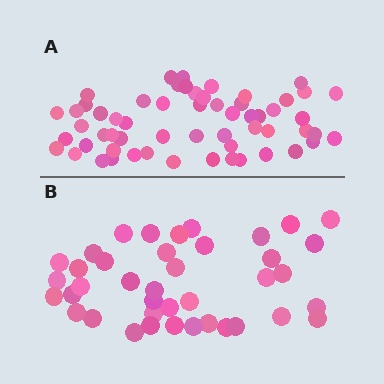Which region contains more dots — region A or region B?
Region A (the top region) has more dots.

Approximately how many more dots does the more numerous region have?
Region A has approximately 20 more dots than region B.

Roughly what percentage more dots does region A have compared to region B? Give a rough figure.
About 45% more.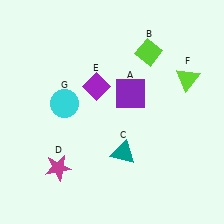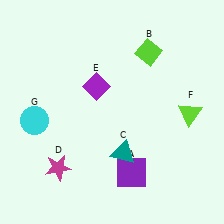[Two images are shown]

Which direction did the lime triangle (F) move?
The lime triangle (F) moved down.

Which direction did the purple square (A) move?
The purple square (A) moved down.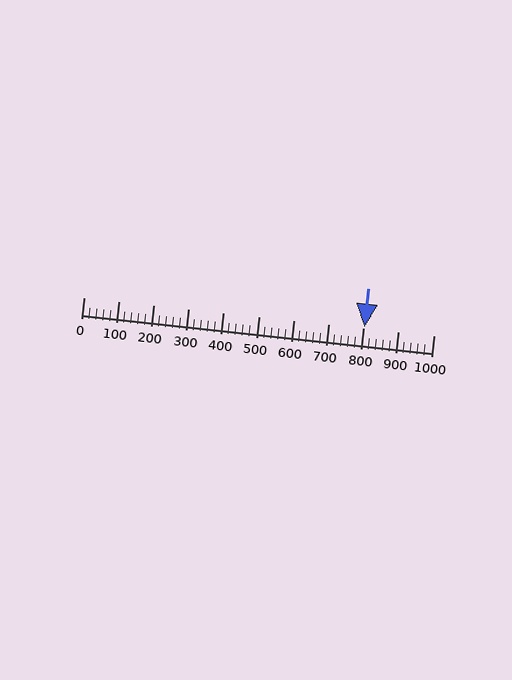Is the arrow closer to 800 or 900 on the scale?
The arrow is closer to 800.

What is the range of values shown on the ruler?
The ruler shows values from 0 to 1000.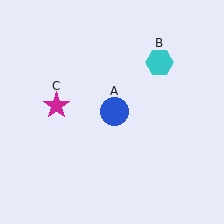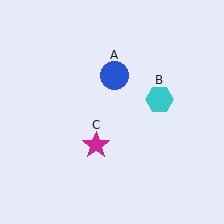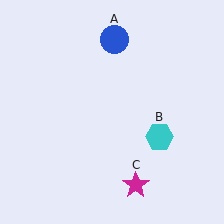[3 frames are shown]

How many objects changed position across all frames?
3 objects changed position: blue circle (object A), cyan hexagon (object B), magenta star (object C).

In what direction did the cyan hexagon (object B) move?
The cyan hexagon (object B) moved down.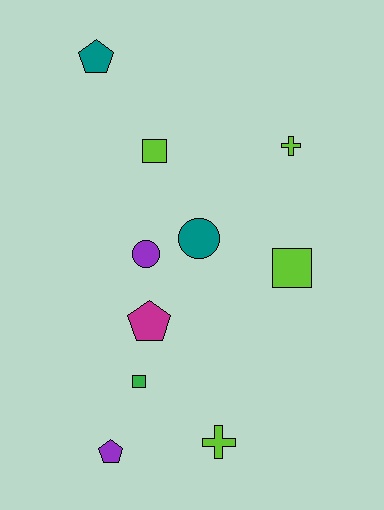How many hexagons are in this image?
There are no hexagons.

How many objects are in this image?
There are 10 objects.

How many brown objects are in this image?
There are no brown objects.